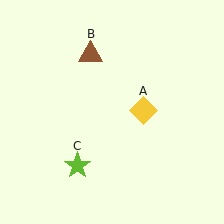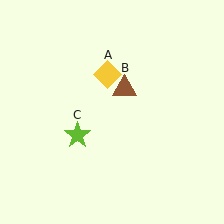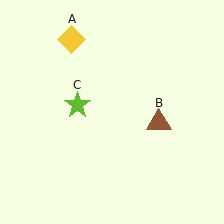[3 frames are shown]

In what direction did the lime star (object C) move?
The lime star (object C) moved up.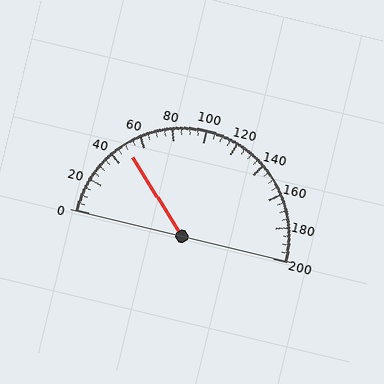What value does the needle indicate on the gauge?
The needle indicates approximately 50.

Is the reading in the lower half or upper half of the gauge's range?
The reading is in the lower half of the range (0 to 200).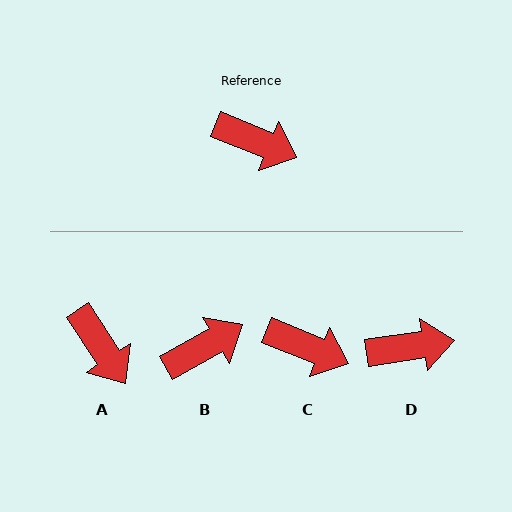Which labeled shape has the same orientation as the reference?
C.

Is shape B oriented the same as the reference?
No, it is off by about 52 degrees.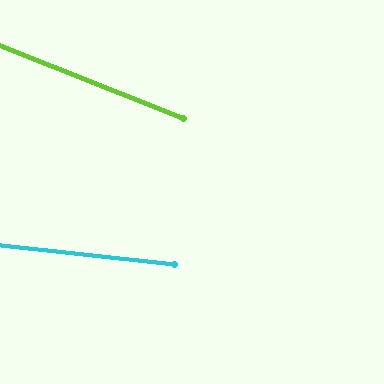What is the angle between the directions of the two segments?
Approximately 15 degrees.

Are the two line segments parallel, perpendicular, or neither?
Neither parallel nor perpendicular — they differ by about 15°.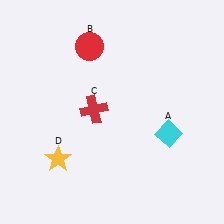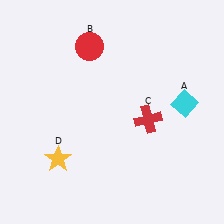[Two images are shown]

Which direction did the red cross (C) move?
The red cross (C) moved right.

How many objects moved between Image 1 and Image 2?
2 objects moved between the two images.